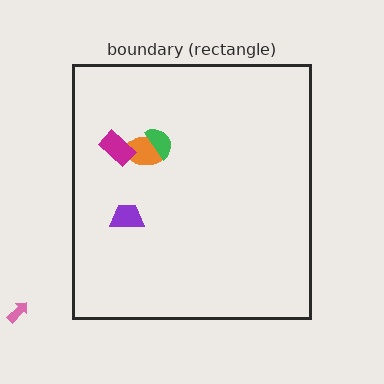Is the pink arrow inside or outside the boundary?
Outside.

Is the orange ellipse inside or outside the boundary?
Inside.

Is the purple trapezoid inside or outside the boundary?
Inside.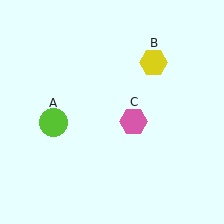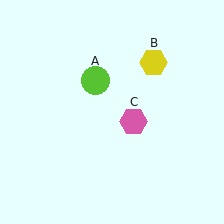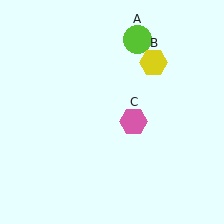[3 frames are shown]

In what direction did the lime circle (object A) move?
The lime circle (object A) moved up and to the right.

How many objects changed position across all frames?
1 object changed position: lime circle (object A).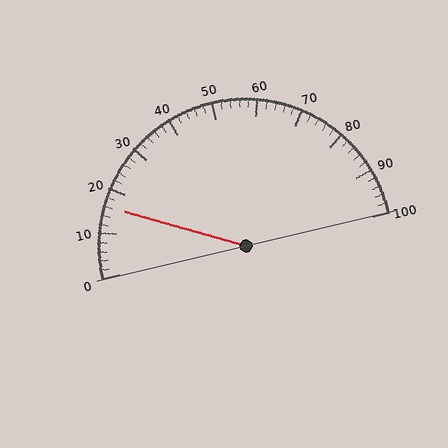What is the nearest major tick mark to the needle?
The nearest major tick mark is 20.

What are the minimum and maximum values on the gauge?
The gauge ranges from 0 to 100.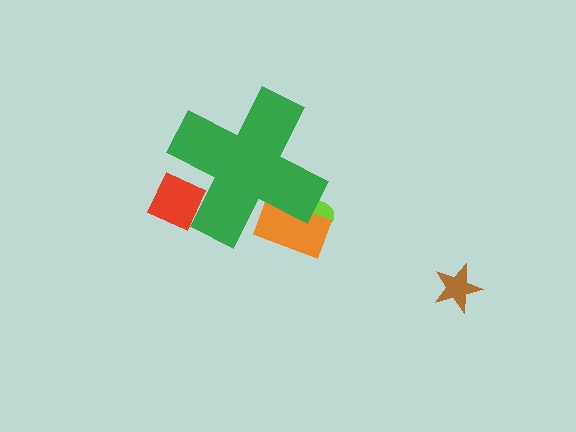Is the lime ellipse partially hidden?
Yes, the lime ellipse is partially hidden behind the green cross.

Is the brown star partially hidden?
No, the brown star is fully visible.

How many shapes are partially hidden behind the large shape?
3 shapes are partially hidden.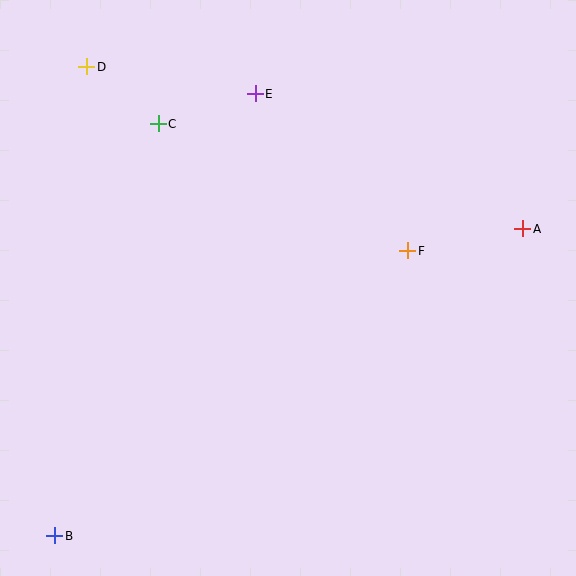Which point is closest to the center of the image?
Point F at (408, 251) is closest to the center.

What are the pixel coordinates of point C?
Point C is at (158, 124).